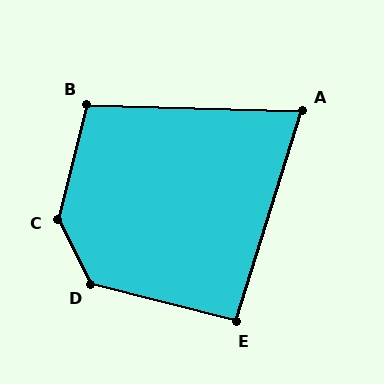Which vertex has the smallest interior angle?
A, at approximately 74 degrees.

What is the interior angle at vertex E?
Approximately 93 degrees (approximately right).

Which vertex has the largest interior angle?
C, at approximately 139 degrees.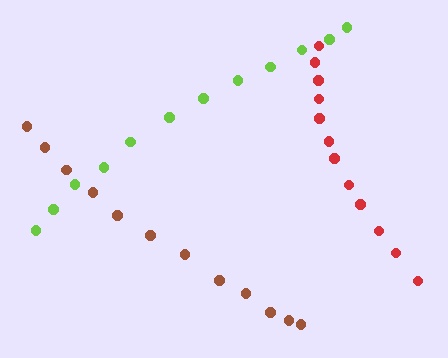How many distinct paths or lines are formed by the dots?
There are 3 distinct paths.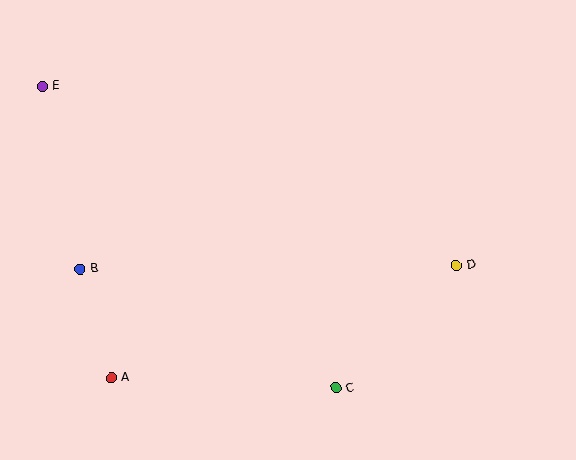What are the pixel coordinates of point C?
Point C is at (336, 388).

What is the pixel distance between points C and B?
The distance between C and B is 282 pixels.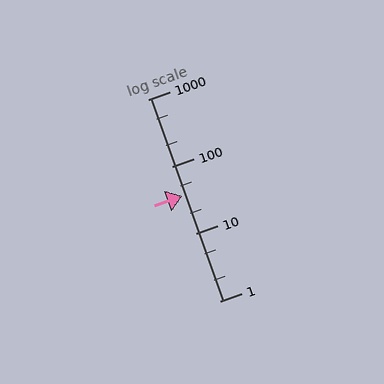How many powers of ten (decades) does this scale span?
The scale spans 3 decades, from 1 to 1000.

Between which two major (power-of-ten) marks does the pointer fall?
The pointer is between 10 and 100.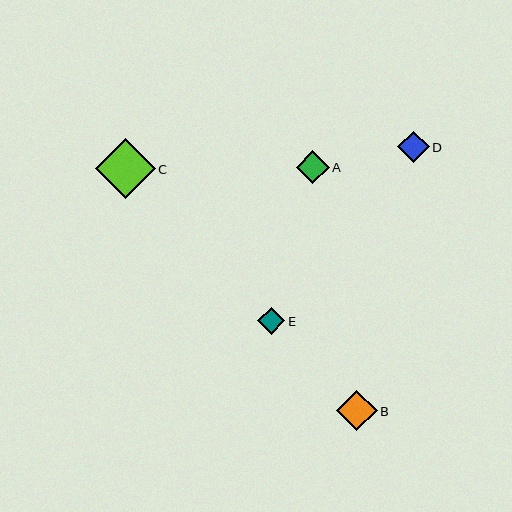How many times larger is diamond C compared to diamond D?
Diamond C is approximately 1.9 times the size of diamond D.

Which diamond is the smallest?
Diamond E is the smallest with a size of approximately 27 pixels.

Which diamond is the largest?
Diamond C is the largest with a size of approximately 60 pixels.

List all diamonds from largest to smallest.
From largest to smallest: C, B, A, D, E.